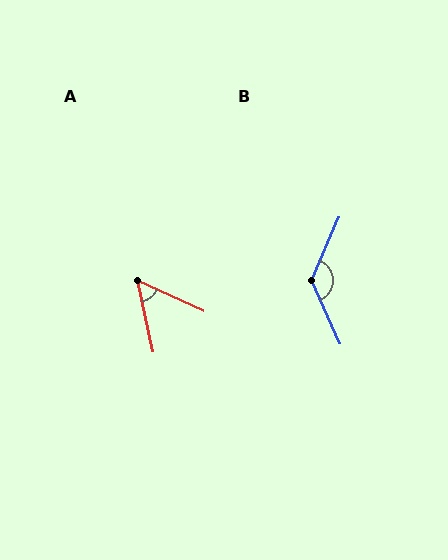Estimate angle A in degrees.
Approximately 53 degrees.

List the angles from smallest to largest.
A (53°), B (132°).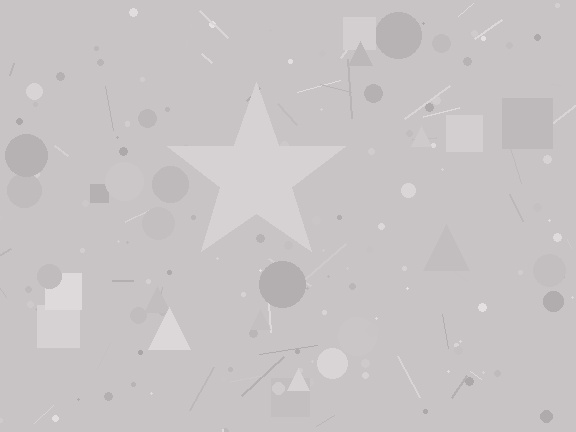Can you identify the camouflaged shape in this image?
The camouflaged shape is a star.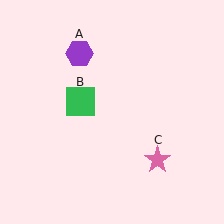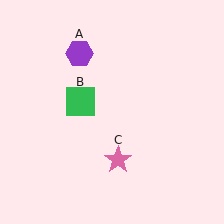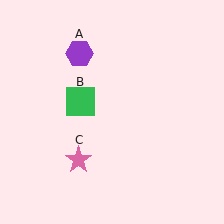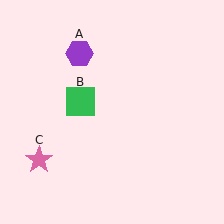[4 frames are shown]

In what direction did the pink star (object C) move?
The pink star (object C) moved left.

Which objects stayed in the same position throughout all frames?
Purple hexagon (object A) and green square (object B) remained stationary.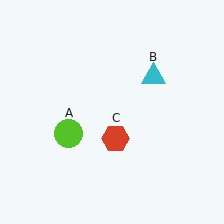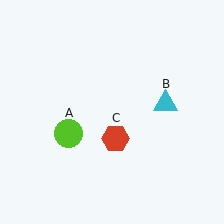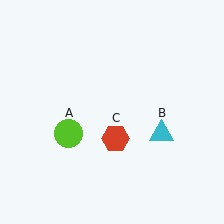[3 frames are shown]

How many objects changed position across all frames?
1 object changed position: cyan triangle (object B).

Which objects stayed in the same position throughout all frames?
Lime circle (object A) and red hexagon (object C) remained stationary.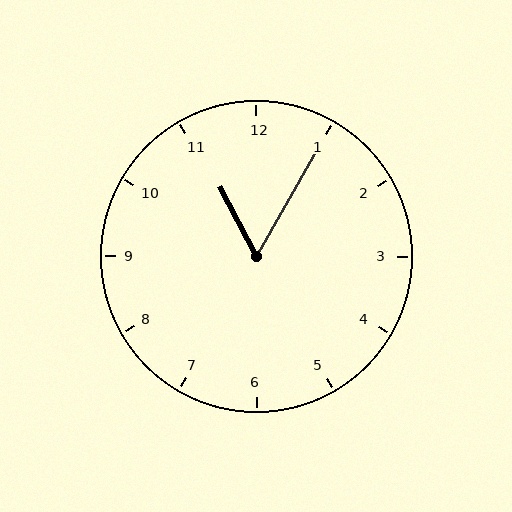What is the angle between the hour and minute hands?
Approximately 58 degrees.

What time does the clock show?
11:05.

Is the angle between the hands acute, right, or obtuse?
It is acute.